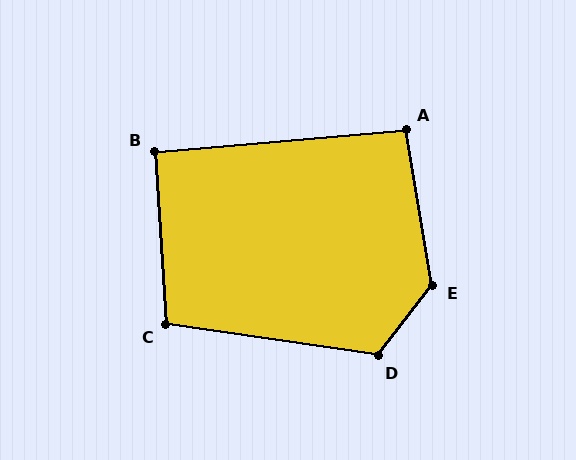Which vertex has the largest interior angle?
E, at approximately 133 degrees.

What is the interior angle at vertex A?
Approximately 95 degrees (approximately right).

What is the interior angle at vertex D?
Approximately 119 degrees (obtuse).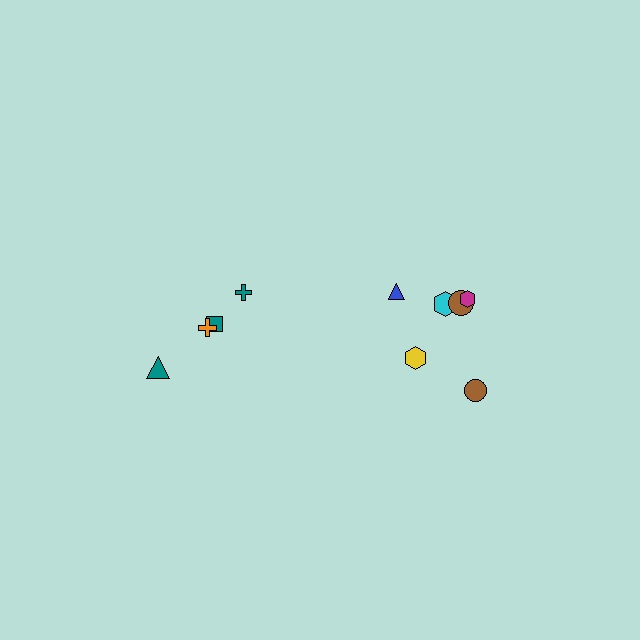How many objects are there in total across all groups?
There are 10 objects.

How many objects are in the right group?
There are 6 objects.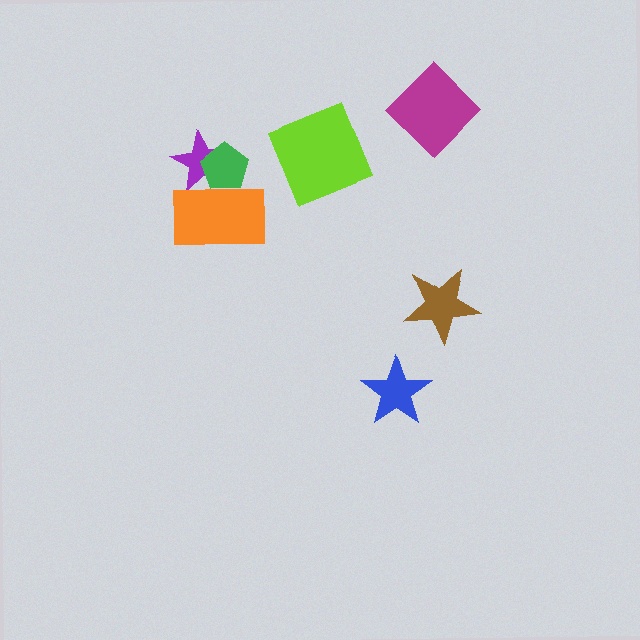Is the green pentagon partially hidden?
Yes, it is partially covered by another shape.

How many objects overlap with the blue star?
0 objects overlap with the blue star.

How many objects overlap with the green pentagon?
2 objects overlap with the green pentagon.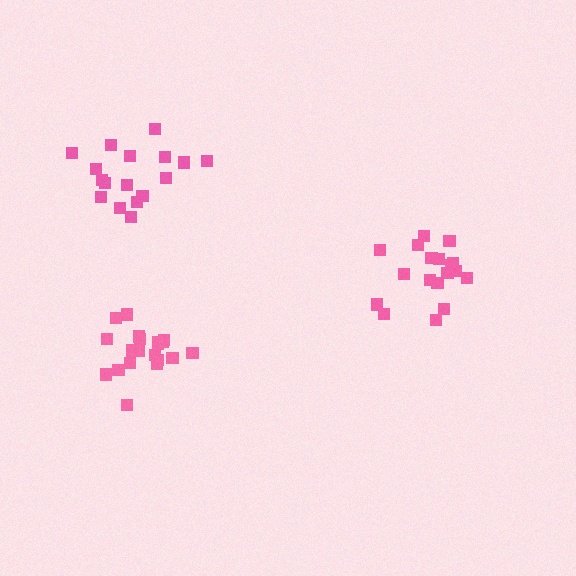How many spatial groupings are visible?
There are 3 spatial groupings.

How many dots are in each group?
Group 1: 18 dots, Group 2: 20 dots, Group 3: 17 dots (55 total).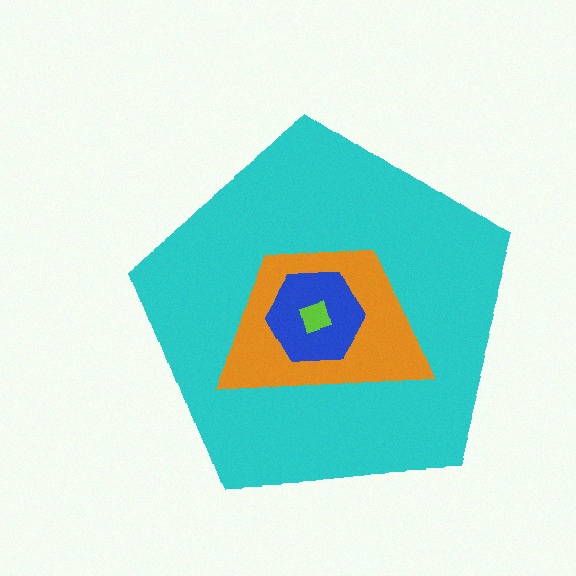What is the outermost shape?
The cyan pentagon.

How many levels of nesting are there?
4.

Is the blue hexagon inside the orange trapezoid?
Yes.